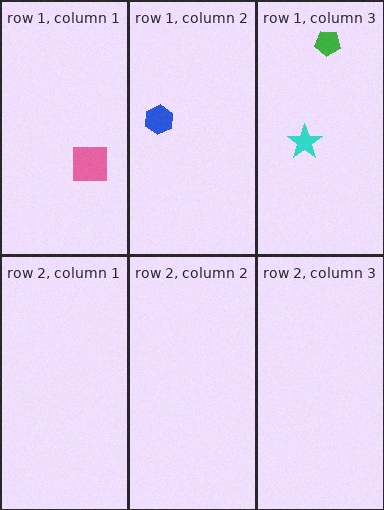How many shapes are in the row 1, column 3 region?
2.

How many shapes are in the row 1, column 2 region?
1.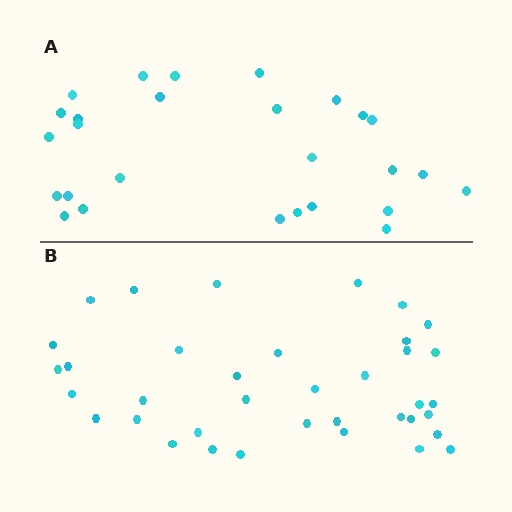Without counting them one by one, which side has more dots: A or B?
Region B (the bottom region) has more dots.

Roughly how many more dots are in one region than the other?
Region B has roughly 10 or so more dots than region A.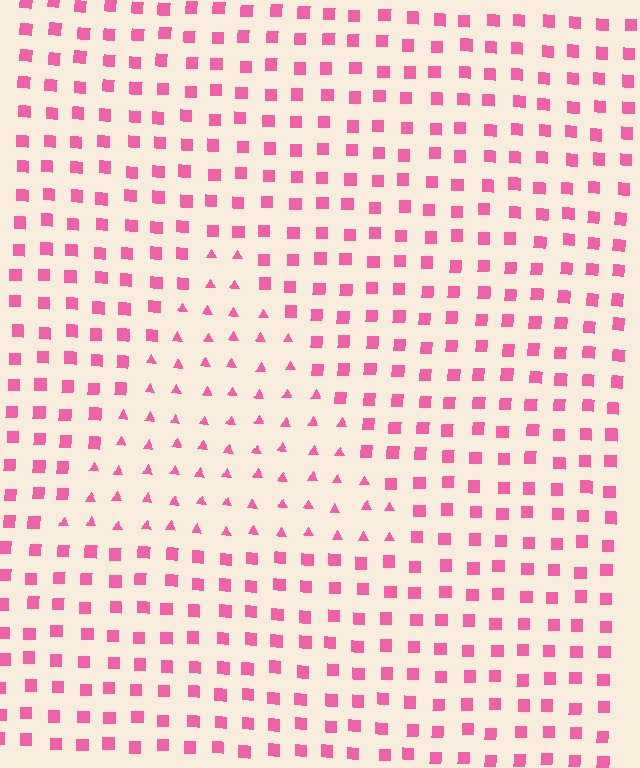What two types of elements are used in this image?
The image uses triangles inside the triangle region and squares outside it.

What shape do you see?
I see a triangle.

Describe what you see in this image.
The image is filled with small pink elements arranged in a uniform grid. A triangle-shaped region contains triangles, while the surrounding area contains squares. The boundary is defined purely by the change in element shape.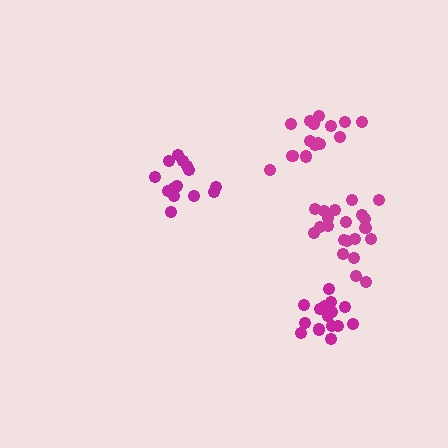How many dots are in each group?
Group 1: 16 dots, Group 2: 16 dots, Group 3: 21 dots, Group 4: 15 dots (68 total).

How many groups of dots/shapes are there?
There are 4 groups.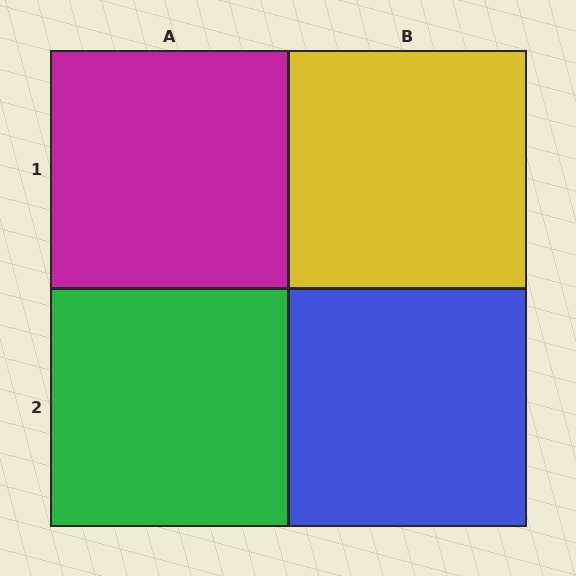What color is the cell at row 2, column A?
Green.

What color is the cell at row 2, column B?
Blue.